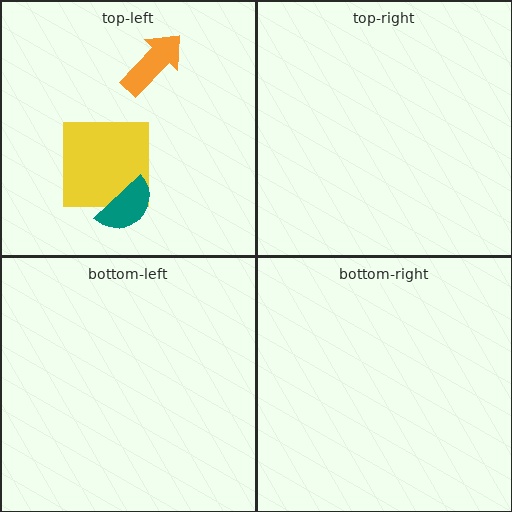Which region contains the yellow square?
The top-left region.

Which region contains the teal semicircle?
The top-left region.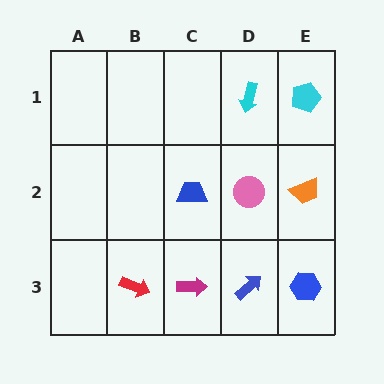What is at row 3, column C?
A magenta arrow.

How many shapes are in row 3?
4 shapes.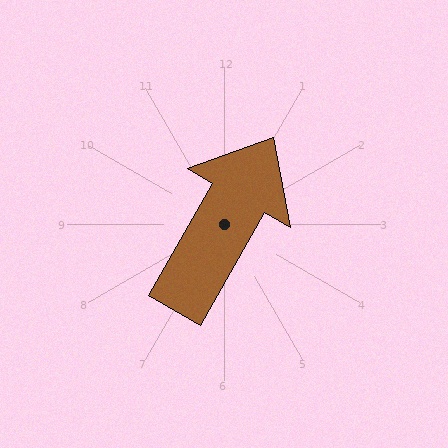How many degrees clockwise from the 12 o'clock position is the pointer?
Approximately 30 degrees.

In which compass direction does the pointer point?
Northeast.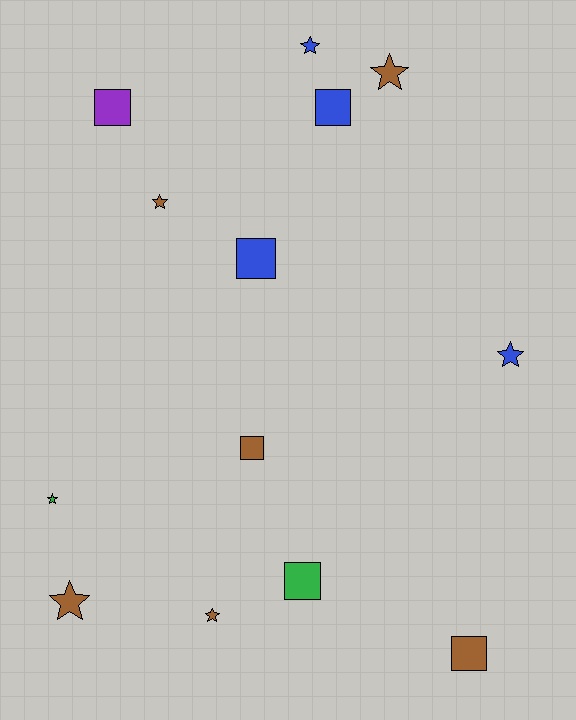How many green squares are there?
There is 1 green square.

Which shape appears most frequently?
Star, with 7 objects.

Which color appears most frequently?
Brown, with 6 objects.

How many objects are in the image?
There are 13 objects.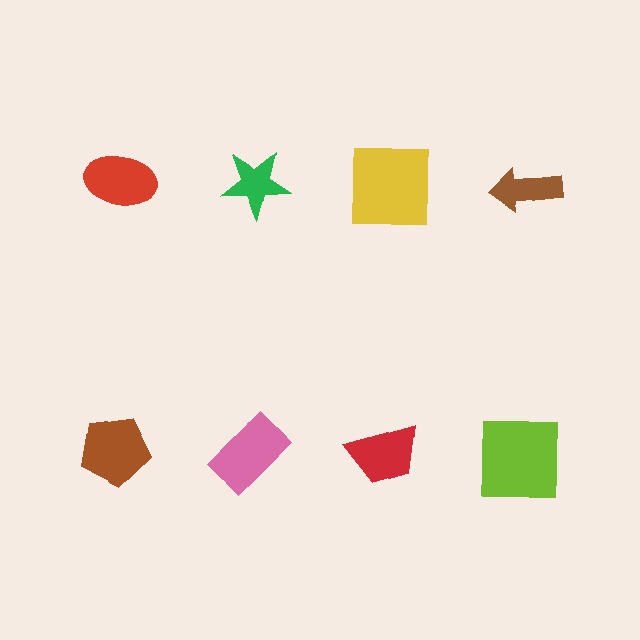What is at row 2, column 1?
A brown pentagon.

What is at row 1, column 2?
A green star.